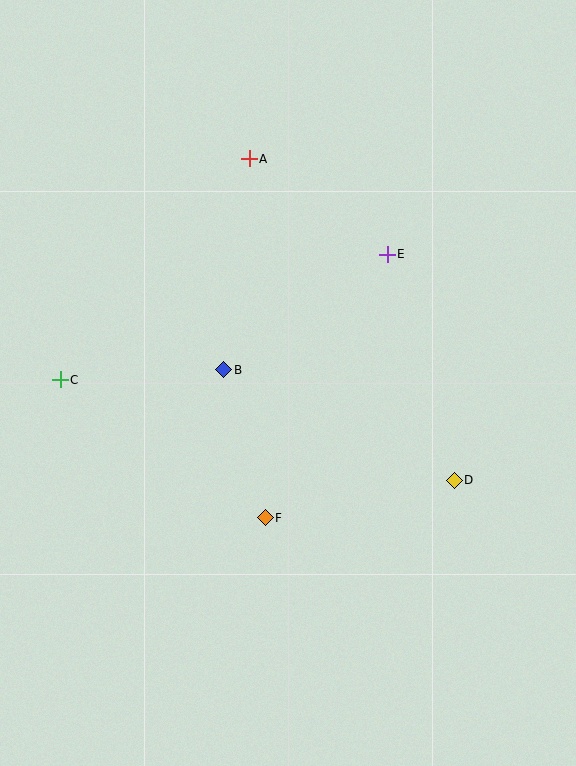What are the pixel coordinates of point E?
Point E is at (387, 254).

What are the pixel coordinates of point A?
Point A is at (249, 159).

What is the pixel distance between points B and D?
The distance between B and D is 256 pixels.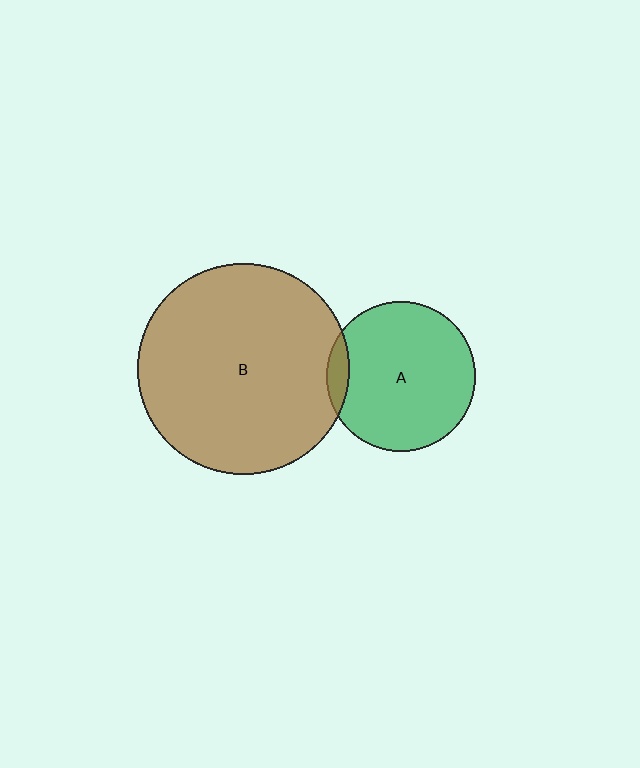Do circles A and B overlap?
Yes.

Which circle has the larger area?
Circle B (brown).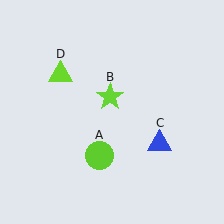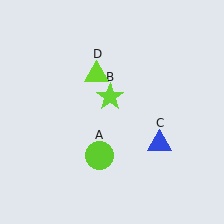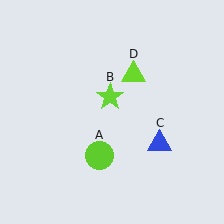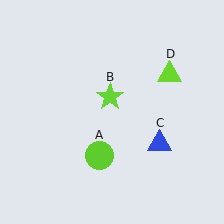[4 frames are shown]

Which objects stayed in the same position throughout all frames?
Lime circle (object A) and lime star (object B) and blue triangle (object C) remained stationary.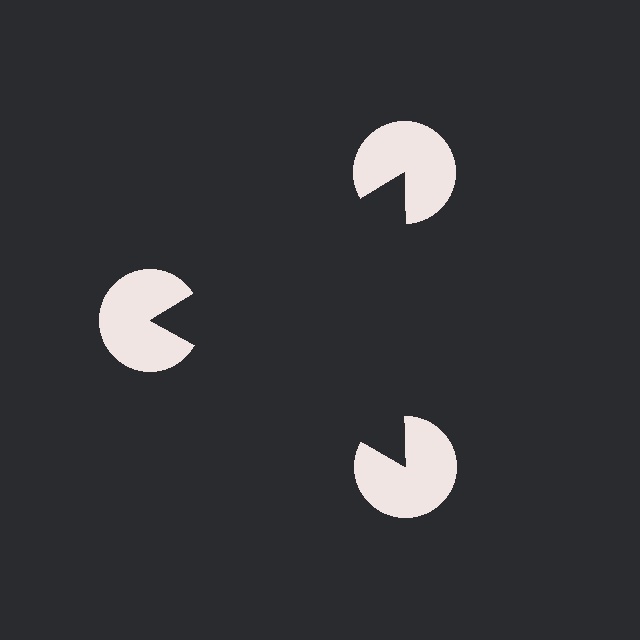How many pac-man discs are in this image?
There are 3 — one at each vertex of the illusory triangle.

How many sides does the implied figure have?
3 sides.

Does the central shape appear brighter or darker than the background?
It typically appears slightly darker than the background, even though no actual brightness change is drawn.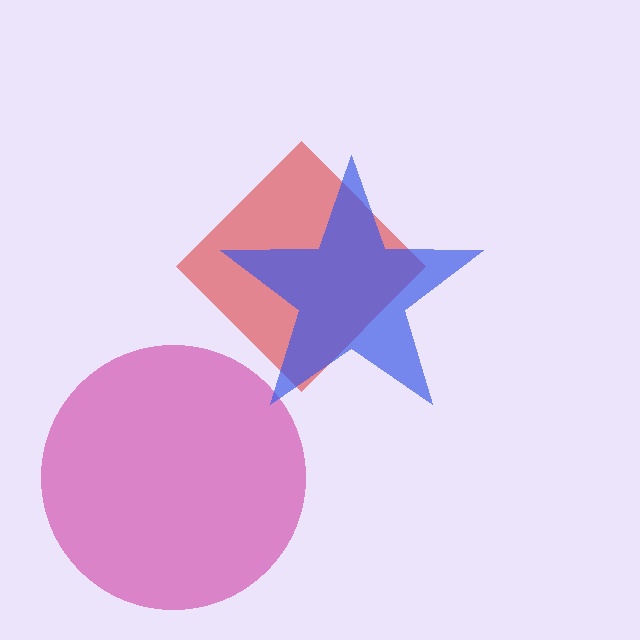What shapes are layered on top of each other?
The layered shapes are: a red diamond, a magenta circle, a blue star.